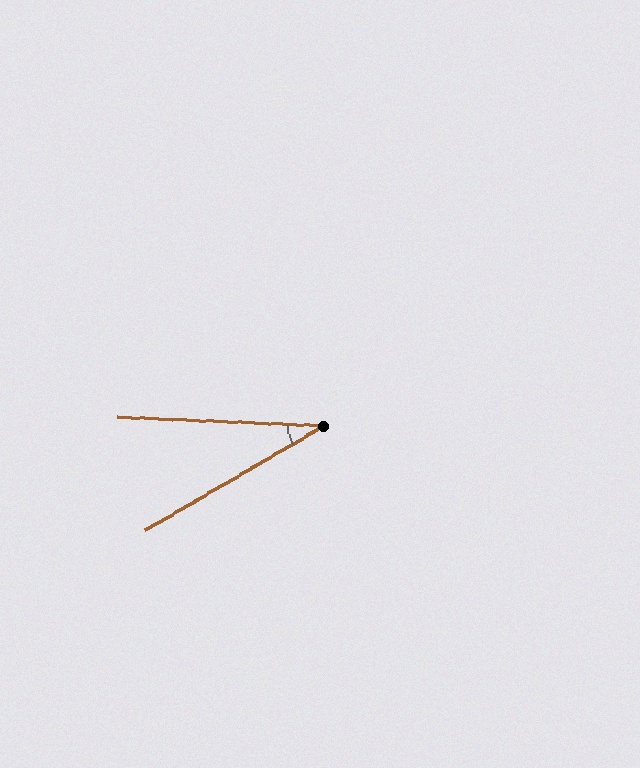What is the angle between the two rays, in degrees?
Approximately 33 degrees.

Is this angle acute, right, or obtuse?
It is acute.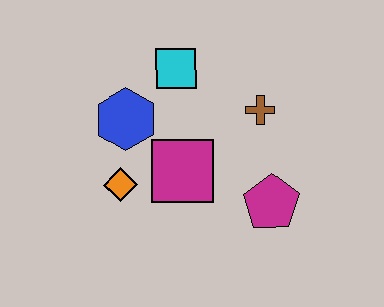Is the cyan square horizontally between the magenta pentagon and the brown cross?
No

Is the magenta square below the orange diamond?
No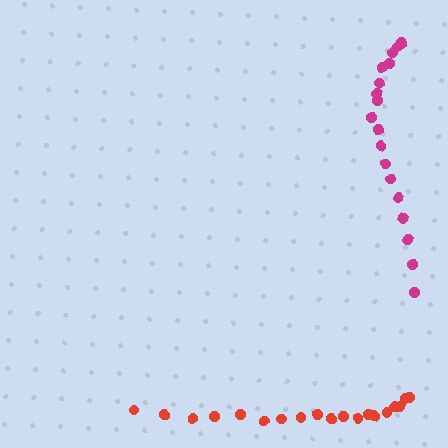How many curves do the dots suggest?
There are 2 distinct paths.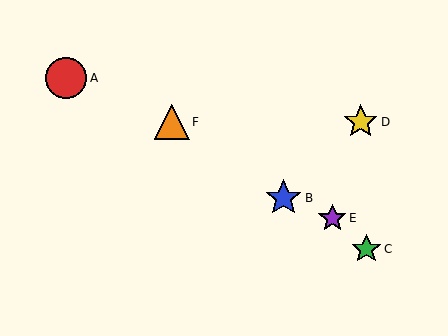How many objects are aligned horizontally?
2 objects (D, F) are aligned horizontally.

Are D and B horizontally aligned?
No, D is at y≈122 and B is at y≈198.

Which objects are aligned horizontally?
Objects D, F are aligned horizontally.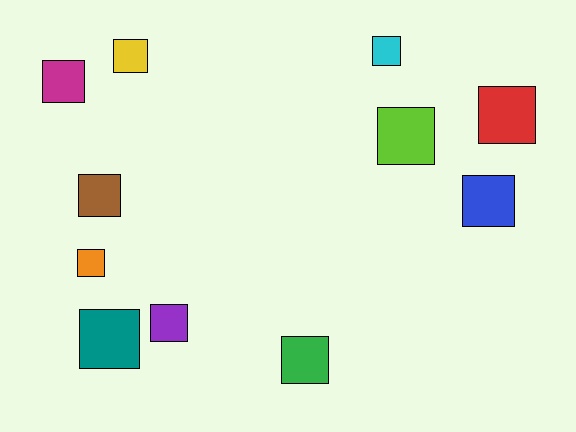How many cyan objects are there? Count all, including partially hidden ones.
There is 1 cyan object.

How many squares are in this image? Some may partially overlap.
There are 11 squares.